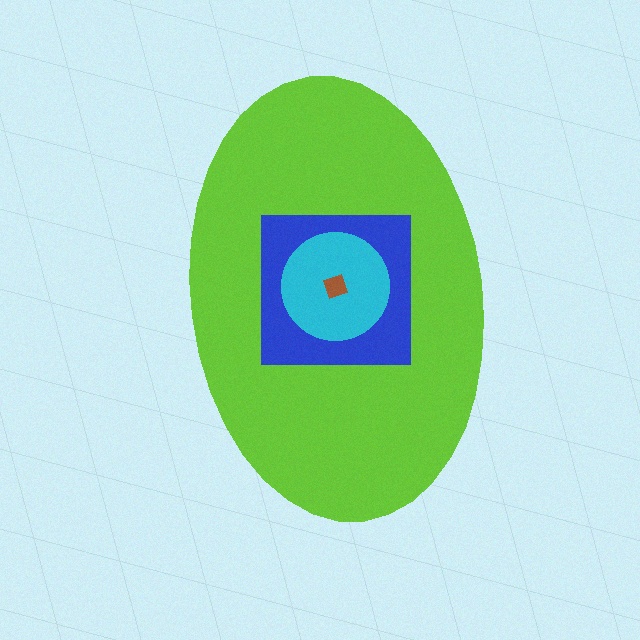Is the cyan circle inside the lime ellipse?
Yes.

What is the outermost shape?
The lime ellipse.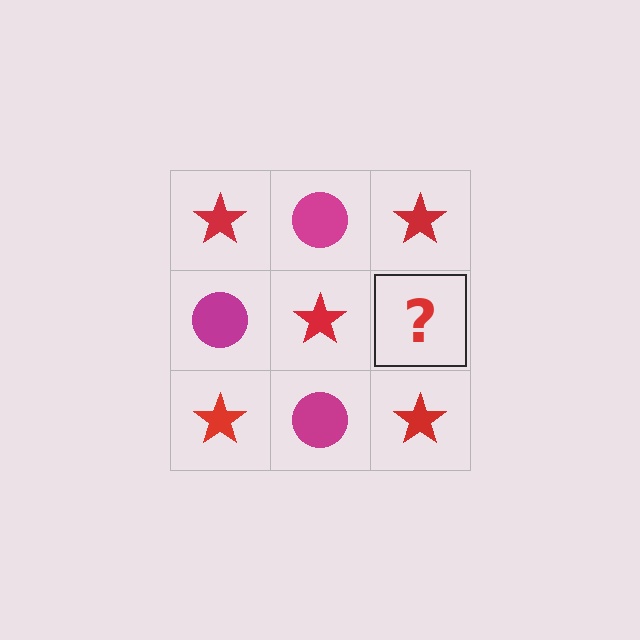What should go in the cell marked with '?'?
The missing cell should contain a magenta circle.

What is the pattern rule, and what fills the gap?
The rule is that it alternates red star and magenta circle in a checkerboard pattern. The gap should be filled with a magenta circle.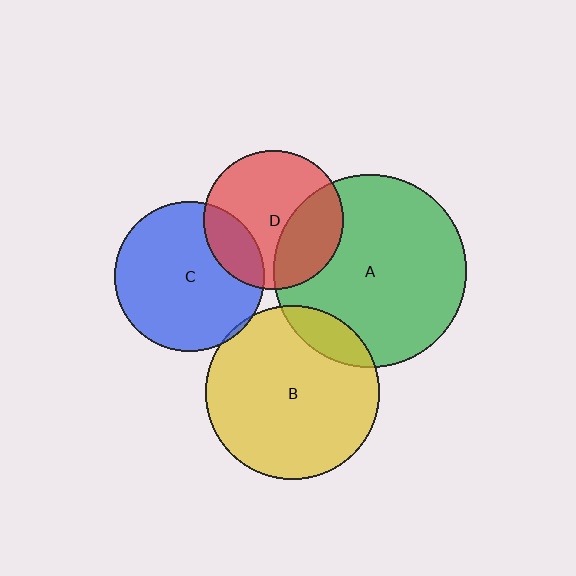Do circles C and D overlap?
Yes.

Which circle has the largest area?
Circle A (green).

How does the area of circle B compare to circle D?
Approximately 1.6 times.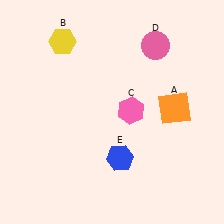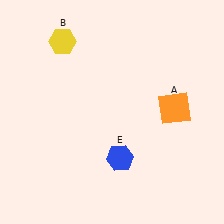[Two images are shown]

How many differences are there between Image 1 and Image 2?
There are 2 differences between the two images.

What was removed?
The pink hexagon (C), the pink circle (D) were removed in Image 2.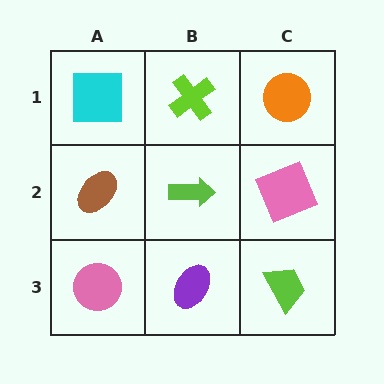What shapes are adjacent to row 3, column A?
A brown ellipse (row 2, column A), a purple ellipse (row 3, column B).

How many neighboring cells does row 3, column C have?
2.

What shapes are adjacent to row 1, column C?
A pink square (row 2, column C), a lime cross (row 1, column B).